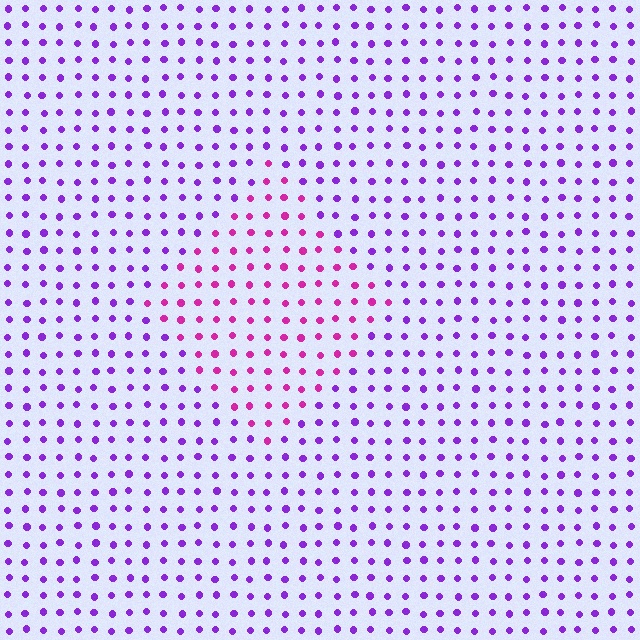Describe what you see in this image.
The image is filled with small purple elements in a uniform arrangement. A diamond-shaped region is visible where the elements are tinted to a slightly different hue, forming a subtle color boundary.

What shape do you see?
I see a diamond.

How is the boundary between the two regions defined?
The boundary is defined purely by a slight shift in hue (about 41 degrees). Spacing, size, and orientation are identical on both sides.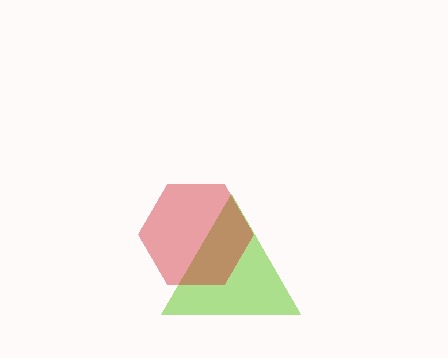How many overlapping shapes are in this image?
There are 2 overlapping shapes in the image.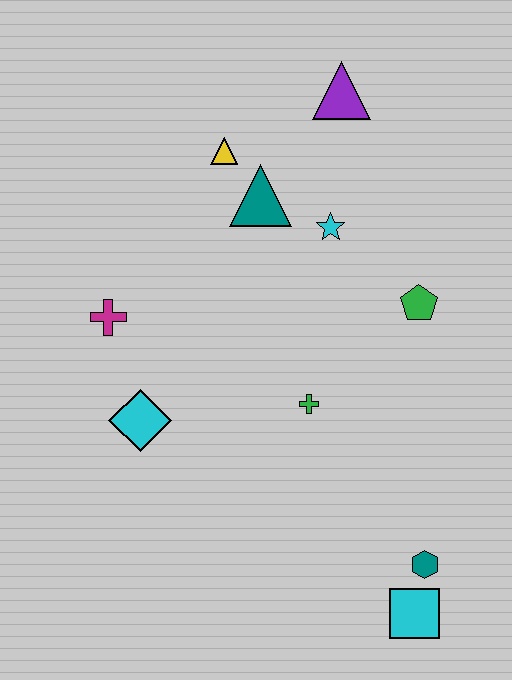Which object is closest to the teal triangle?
The yellow triangle is closest to the teal triangle.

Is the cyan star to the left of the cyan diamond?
No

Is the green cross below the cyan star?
Yes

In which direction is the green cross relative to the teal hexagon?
The green cross is above the teal hexagon.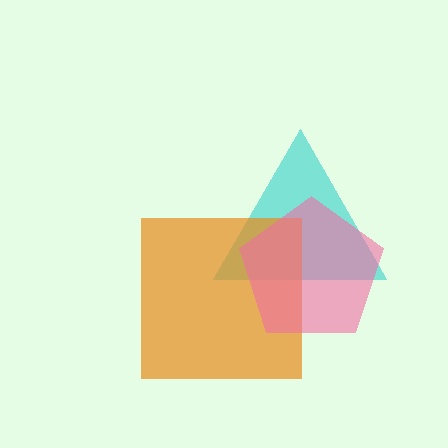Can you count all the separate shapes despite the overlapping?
Yes, there are 3 separate shapes.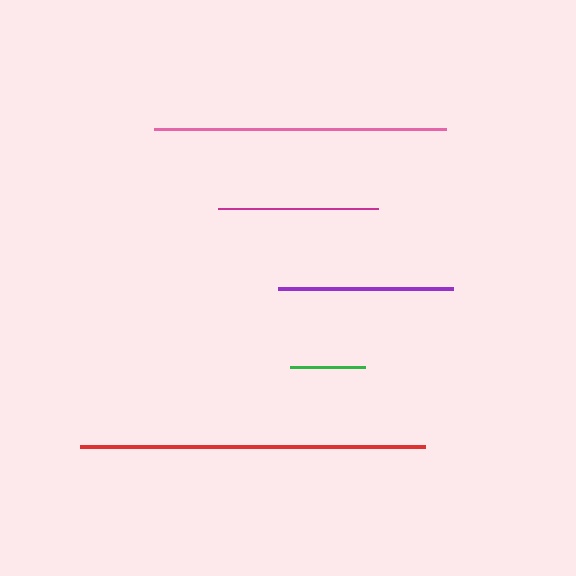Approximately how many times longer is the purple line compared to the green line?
The purple line is approximately 2.3 times the length of the green line.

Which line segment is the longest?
The red line is the longest at approximately 345 pixels.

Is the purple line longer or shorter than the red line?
The red line is longer than the purple line.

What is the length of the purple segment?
The purple segment is approximately 175 pixels long.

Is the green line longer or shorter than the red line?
The red line is longer than the green line.